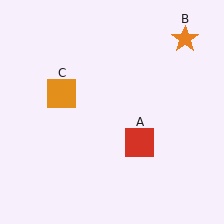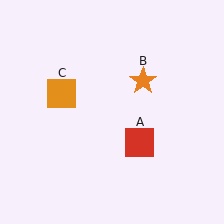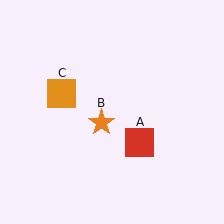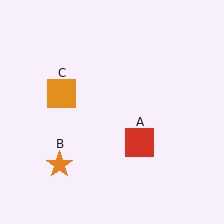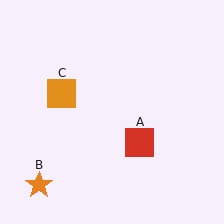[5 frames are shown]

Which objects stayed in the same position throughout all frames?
Red square (object A) and orange square (object C) remained stationary.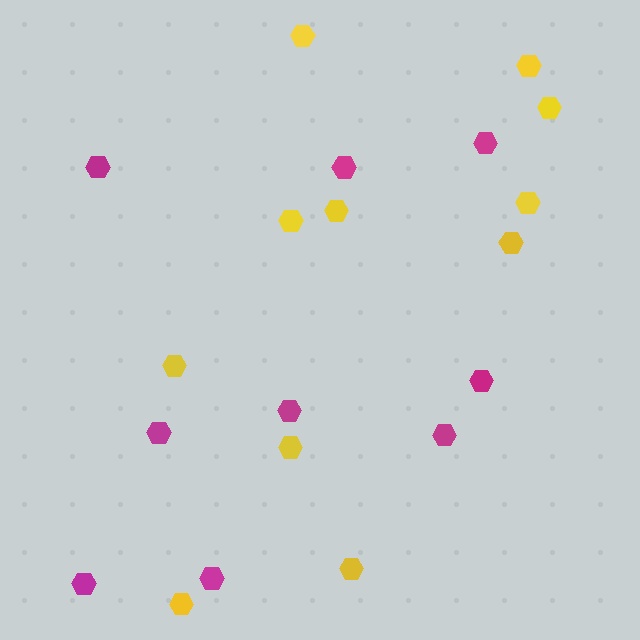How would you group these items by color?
There are 2 groups: one group of yellow hexagons (11) and one group of magenta hexagons (9).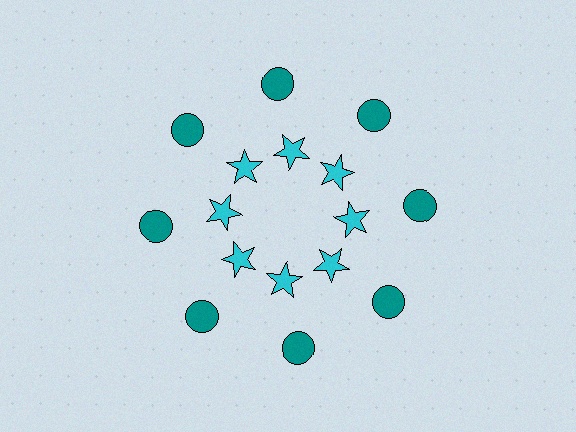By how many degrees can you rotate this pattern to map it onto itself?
The pattern maps onto itself every 45 degrees of rotation.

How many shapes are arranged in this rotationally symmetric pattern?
There are 16 shapes, arranged in 8 groups of 2.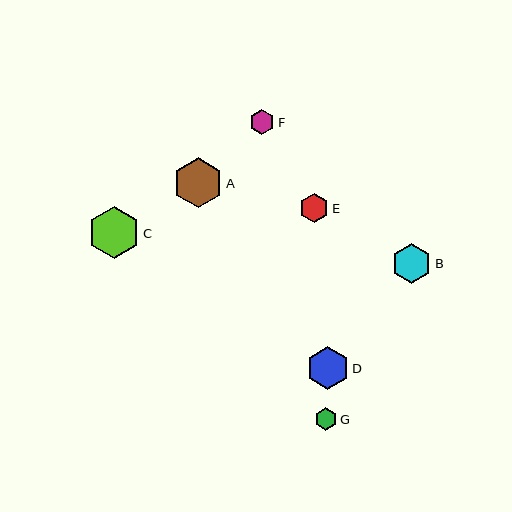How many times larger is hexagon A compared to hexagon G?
Hexagon A is approximately 2.2 times the size of hexagon G.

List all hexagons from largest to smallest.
From largest to smallest: C, A, D, B, E, F, G.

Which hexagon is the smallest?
Hexagon G is the smallest with a size of approximately 23 pixels.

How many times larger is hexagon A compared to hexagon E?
Hexagon A is approximately 1.7 times the size of hexagon E.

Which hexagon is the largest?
Hexagon C is the largest with a size of approximately 52 pixels.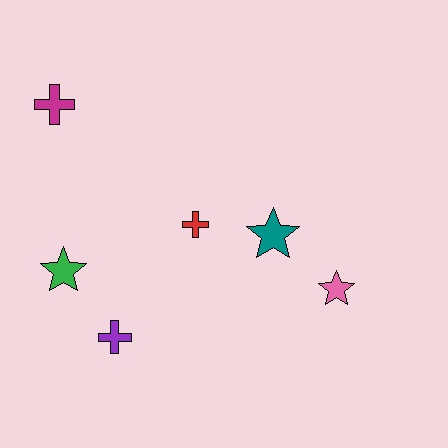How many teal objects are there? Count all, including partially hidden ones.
There is 1 teal object.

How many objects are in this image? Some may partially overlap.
There are 6 objects.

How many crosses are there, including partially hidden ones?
There are 3 crosses.